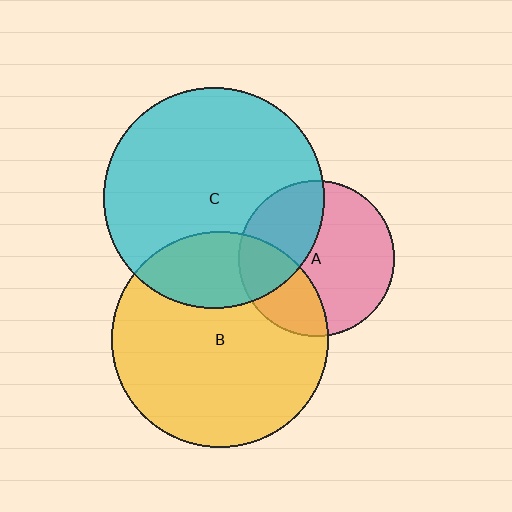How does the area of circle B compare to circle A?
Approximately 1.9 times.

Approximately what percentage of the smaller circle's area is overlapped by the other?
Approximately 25%.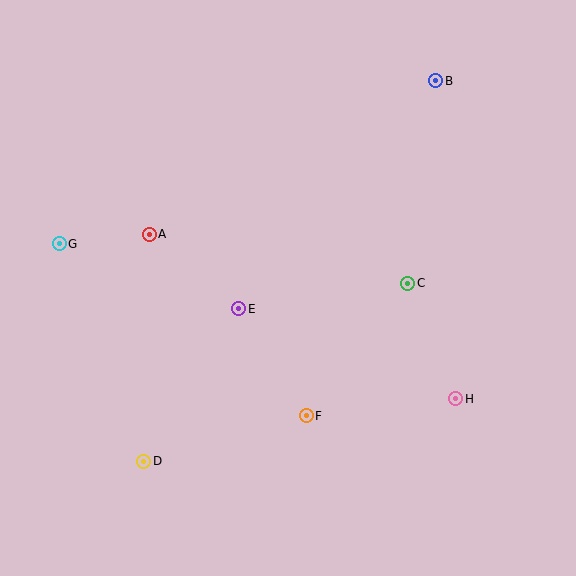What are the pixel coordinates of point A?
Point A is at (149, 235).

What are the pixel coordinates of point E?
Point E is at (239, 309).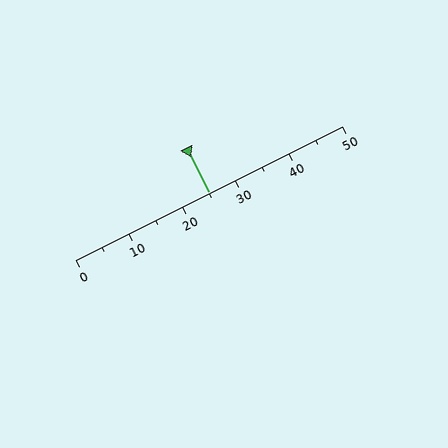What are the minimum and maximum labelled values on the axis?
The axis runs from 0 to 50.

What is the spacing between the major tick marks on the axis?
The major ticks are spaced 10 apart.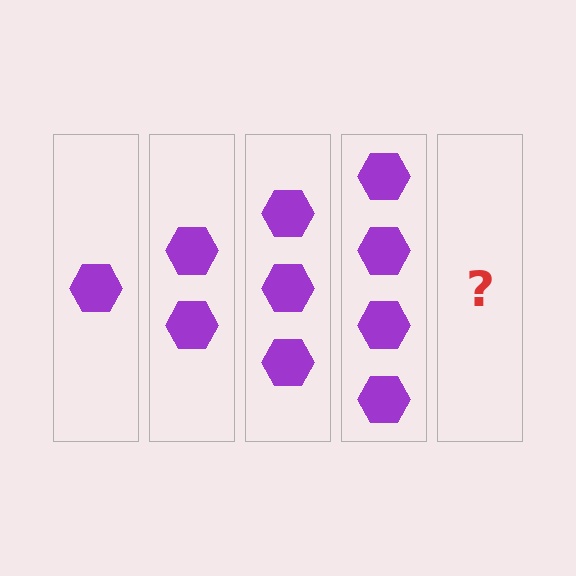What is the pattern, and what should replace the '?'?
The pattern is that each step adds one more hexagon. The '?' should be 5 hexagons.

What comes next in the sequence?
The next element should be 5 hexagons.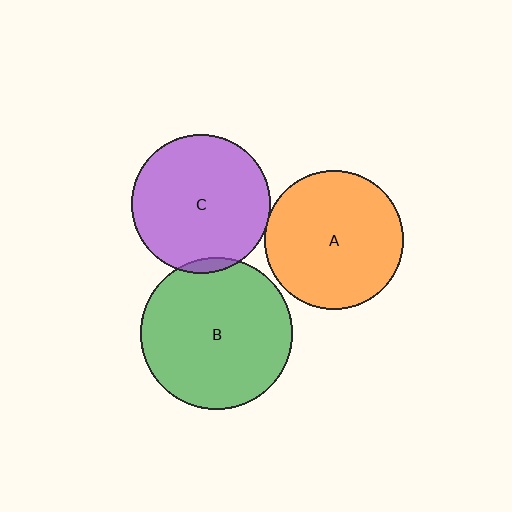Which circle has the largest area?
Circle B (green).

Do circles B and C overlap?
Yes.